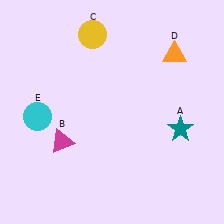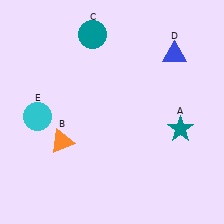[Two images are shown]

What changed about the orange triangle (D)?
In Image 1, D is orange. In Image 2, it changed to blue.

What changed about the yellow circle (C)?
In Image 1, C is yellow. In Image 2, it changed to teal.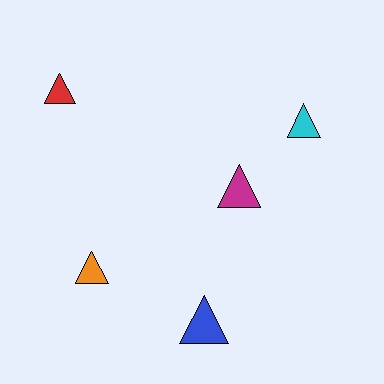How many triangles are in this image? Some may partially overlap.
There are 5 triangles.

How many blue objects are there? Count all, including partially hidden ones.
There is 1 blue object.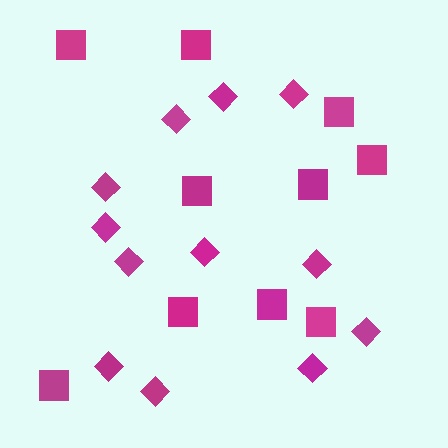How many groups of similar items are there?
There are 2 groups: one group of squares (10) and one group of diamonds (12).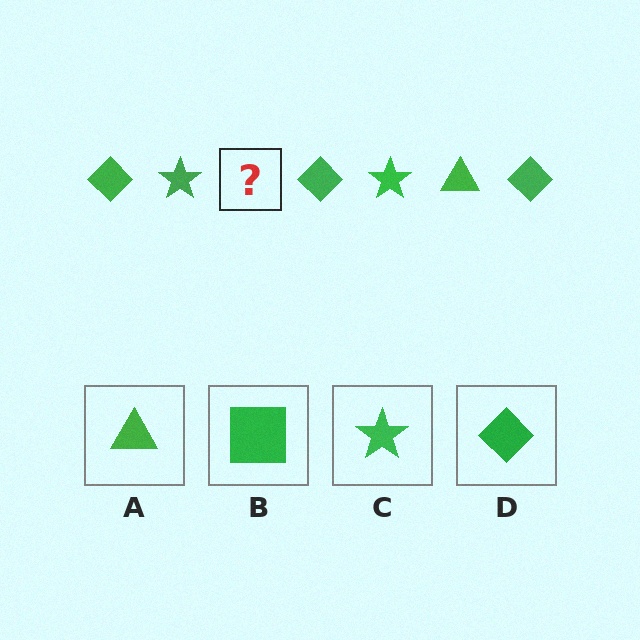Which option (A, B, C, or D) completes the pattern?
A.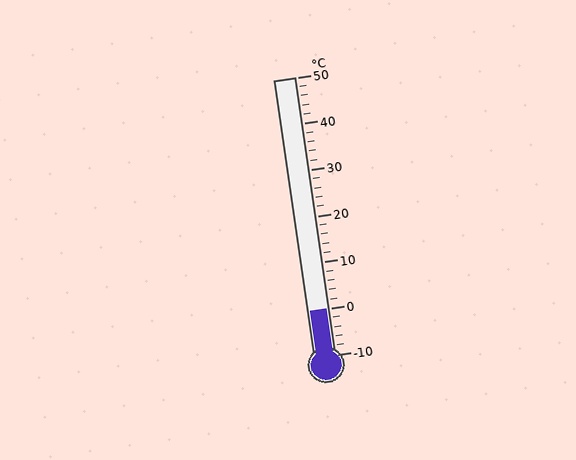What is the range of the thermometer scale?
The thermometer scale ranges from -10°C to 50°C.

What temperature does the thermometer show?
The thermometer shows approximately 0°C.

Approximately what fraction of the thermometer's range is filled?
The thermometer is filled to approximately 15% of its range.